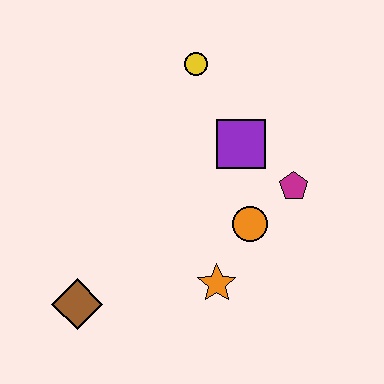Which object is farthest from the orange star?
The yellow circle is farthest from the orange star.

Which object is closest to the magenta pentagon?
The orange circle is closest to the magenta pentagon.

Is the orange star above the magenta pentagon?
No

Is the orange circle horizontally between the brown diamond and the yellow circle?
No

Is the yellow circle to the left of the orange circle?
Yes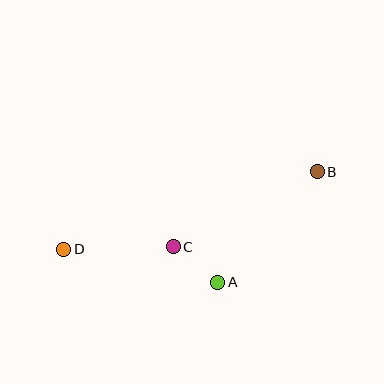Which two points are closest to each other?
Points A and C are closest to each other.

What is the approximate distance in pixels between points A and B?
The distance between A and B is approximately 149 pixels.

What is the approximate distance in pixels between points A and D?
The distance between A and D is approximately 157 pixels.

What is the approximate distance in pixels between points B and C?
The distance between B and C is approximately 162 pixels.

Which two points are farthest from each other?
Points B and D are farthest from each other.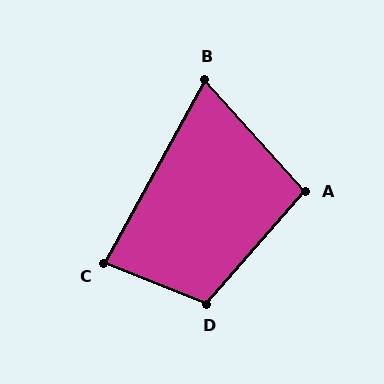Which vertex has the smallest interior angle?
B, at approximately 71 degrees.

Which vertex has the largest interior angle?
D, at approximately 109 degrees.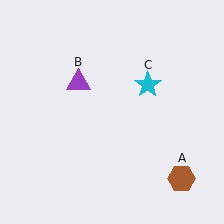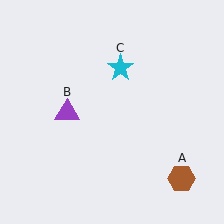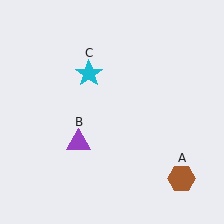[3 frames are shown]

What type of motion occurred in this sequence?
The purple triangle (object B), cyan star (object C) rotated counterclockwise around the center of the scene.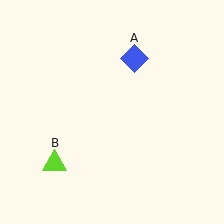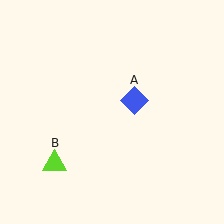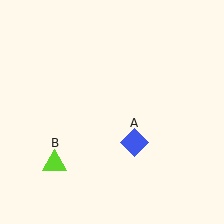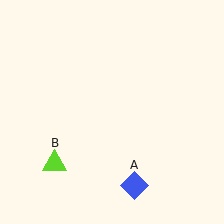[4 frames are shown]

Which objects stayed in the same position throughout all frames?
Lime triangle (object B) remained stationary.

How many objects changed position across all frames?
1 object changed position: blue diamond (object A).